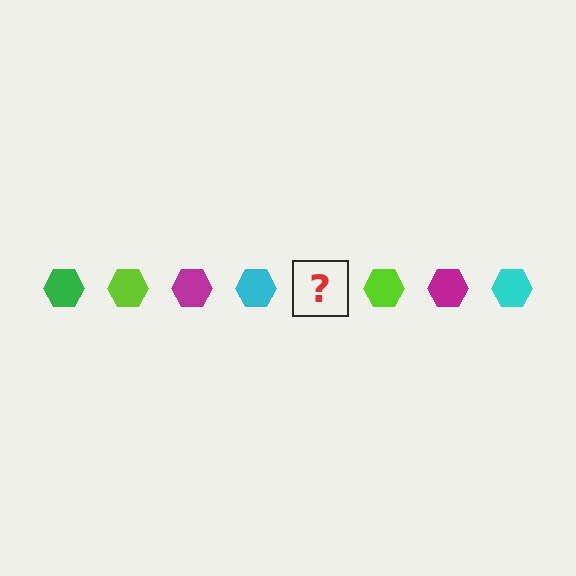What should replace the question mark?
The question mark should be replaced with a green hexagon.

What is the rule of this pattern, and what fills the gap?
The rule is that the pattern cycles through green, lime, magenta, cyan hexagons. The gap should be filled with a green hexagon.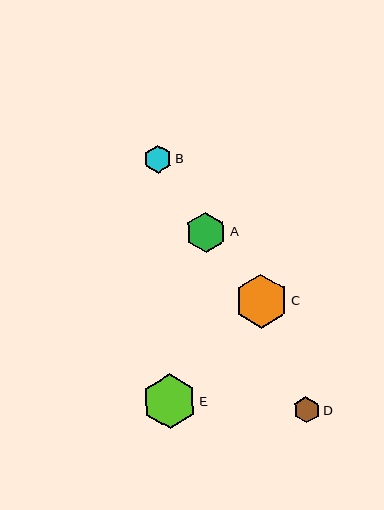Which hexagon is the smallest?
Hexagon D is the smallest with a size of approximately 26 pixels.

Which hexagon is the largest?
Hexagon E is the largest with a size of approximately 54 pixels.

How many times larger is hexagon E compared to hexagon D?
Hexagon E is approximately 2.1 times the size of hexagon D.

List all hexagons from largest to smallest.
From largest to smallest: E, C, A, B, D.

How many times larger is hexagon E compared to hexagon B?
Hexagon E is approximately 1.9 times the size of hexagon B.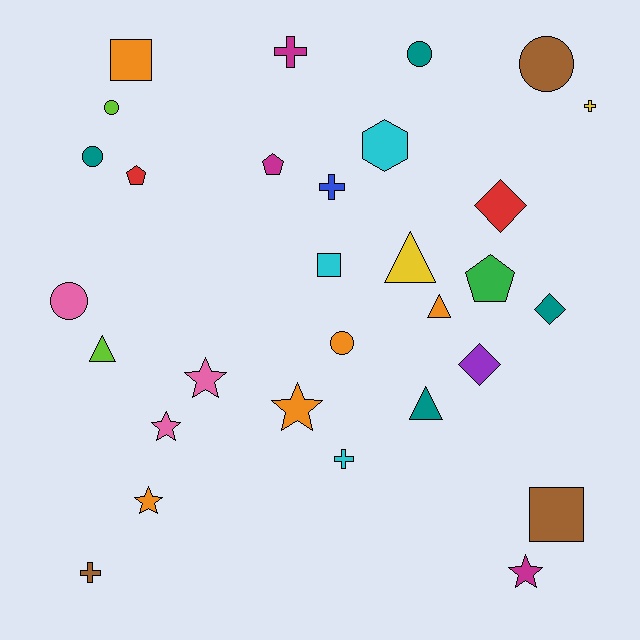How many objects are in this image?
There are 30 objects.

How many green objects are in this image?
There is 1 green object.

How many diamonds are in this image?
There are 3 diamonds.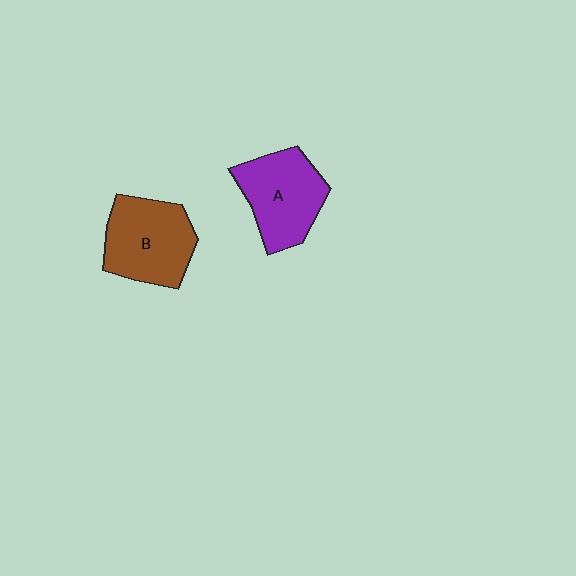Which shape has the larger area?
Shape B (brown).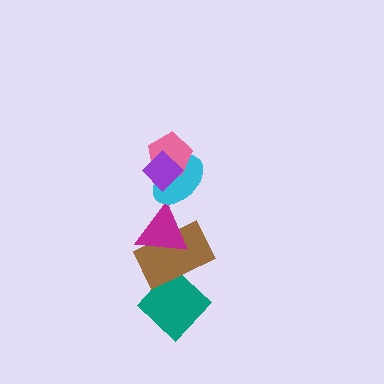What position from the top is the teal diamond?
The teal diamond is 6th from the top.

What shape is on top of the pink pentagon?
The purple diamond is on top of the pink pentagon.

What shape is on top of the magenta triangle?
The cyan ellipse is on top of the magenta triangle.